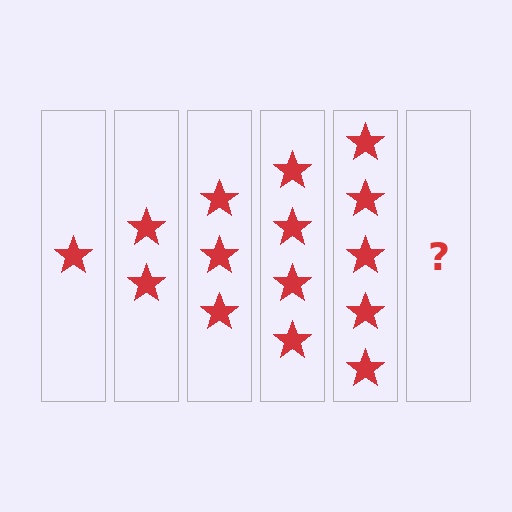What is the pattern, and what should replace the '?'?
The pattern is that each step adds one more star. The '?' should be 6 stars.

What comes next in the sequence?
The next element should be 6 stars.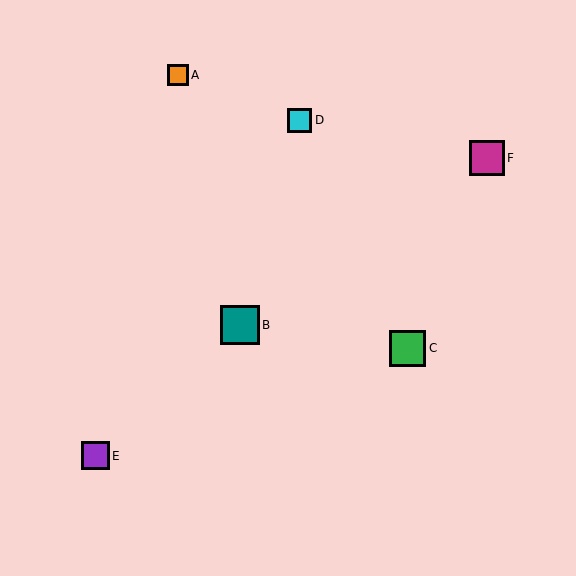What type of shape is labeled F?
Shape F is a magenta square.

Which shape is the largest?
The teal square (labeled B) is the largest.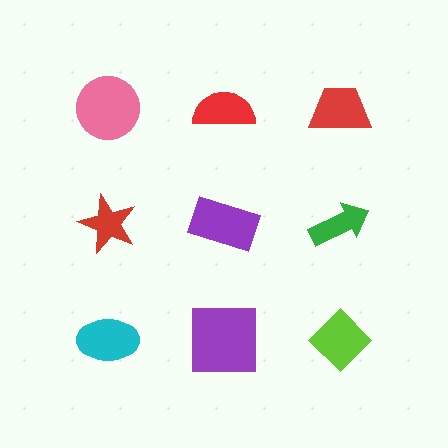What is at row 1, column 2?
A red semicircle.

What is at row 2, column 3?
A green arrow.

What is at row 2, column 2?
A purple rectangle.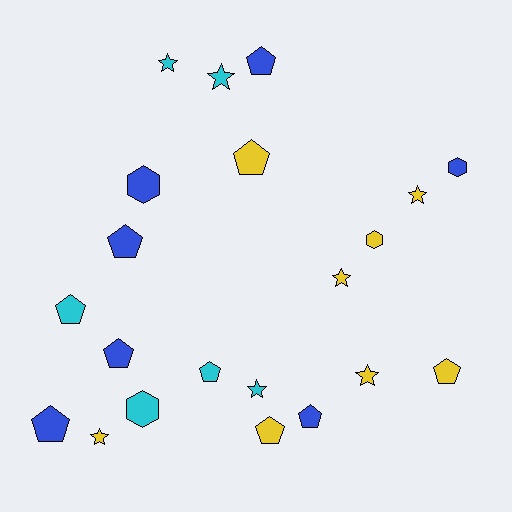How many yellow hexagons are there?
There is 1 yellow hexagon.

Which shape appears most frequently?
Pentagon, with 10 objects.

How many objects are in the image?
There are 21 objects.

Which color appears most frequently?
Yellow, with 8 objects.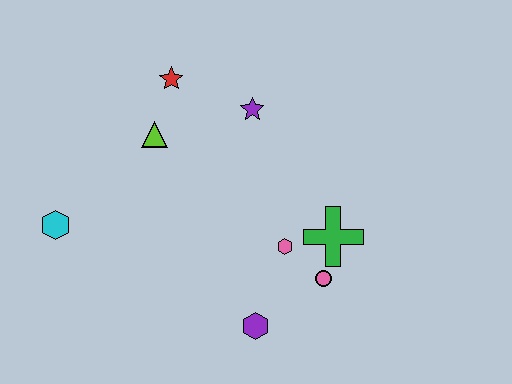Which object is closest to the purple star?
The red star is closest to the purple star.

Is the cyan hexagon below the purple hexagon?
No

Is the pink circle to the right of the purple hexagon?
Yes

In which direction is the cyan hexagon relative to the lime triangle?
The cyan hexagon is to the left of the lime triangle.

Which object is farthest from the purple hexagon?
The red star is farthest from the purple hexagon.